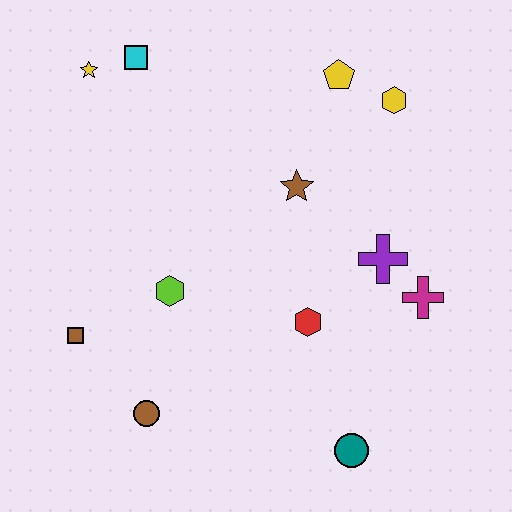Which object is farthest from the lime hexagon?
The yellow hexagon is farthest from the lime hexagon.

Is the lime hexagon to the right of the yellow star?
Yes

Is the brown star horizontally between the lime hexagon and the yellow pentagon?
Yes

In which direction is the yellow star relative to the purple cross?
The yellow star is to the left of the purple cross.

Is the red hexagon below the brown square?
No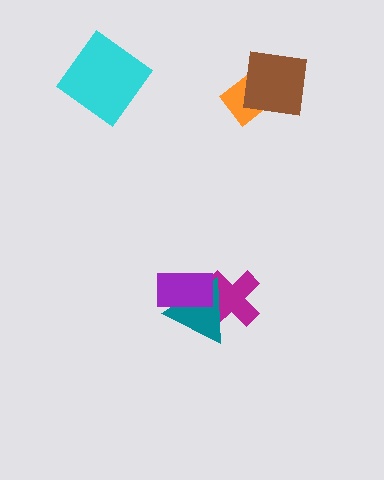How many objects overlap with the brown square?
1 object overlaps with the brown square.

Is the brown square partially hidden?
No, no other shape covers it.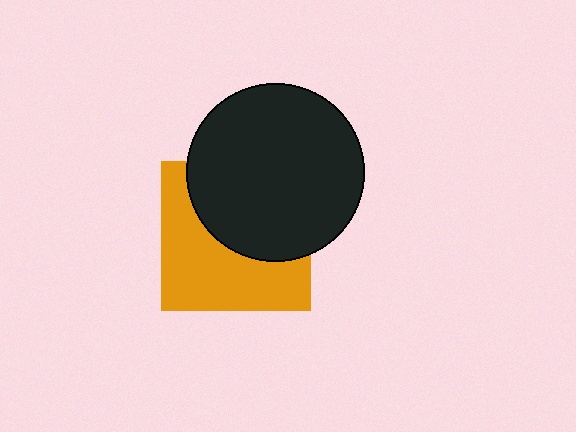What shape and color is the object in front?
The object in front is a black circle.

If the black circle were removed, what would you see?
You would see the complete orange square.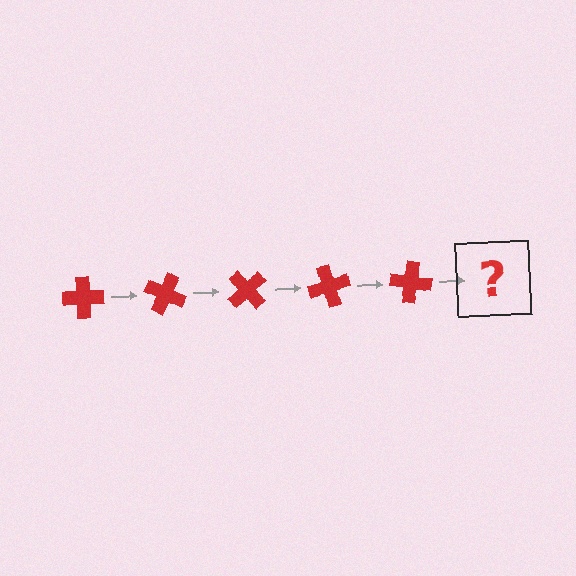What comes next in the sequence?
The next element should be a red cross rotated 125 degrees.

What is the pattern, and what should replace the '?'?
The pattern is that the cross rotates 25 degrees each step. The '?' should be a red cross rotated 125 degrees.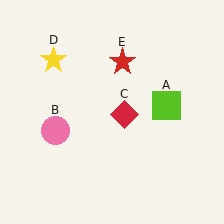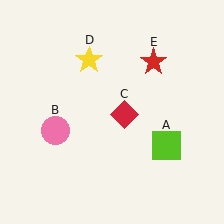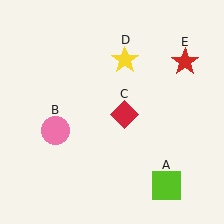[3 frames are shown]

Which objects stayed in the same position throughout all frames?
Pink circle (object B) and red diamond (object C) remained stationary.